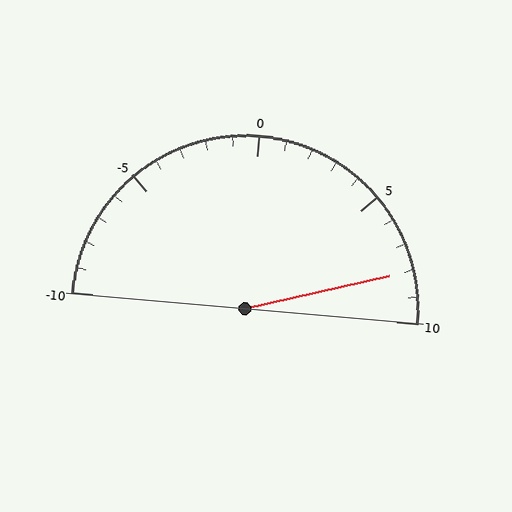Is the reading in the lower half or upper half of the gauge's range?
The reading is in the upper half of the range (-10 to 10).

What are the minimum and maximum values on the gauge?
The gauge ranges from -10 to 10.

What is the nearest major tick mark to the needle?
The nearest major tick mark is 10.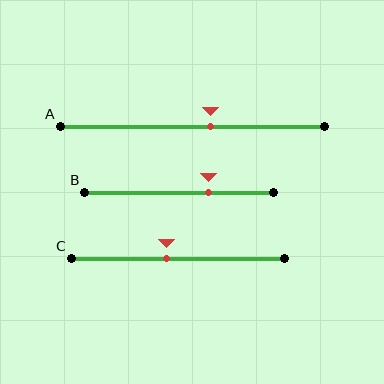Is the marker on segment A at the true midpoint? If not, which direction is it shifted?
No, the marker on segment A is shifted to the right by about 7% of the segment length.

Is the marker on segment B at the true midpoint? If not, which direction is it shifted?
No, the marker on segment B is shifted to the right by about 15% of the segment length.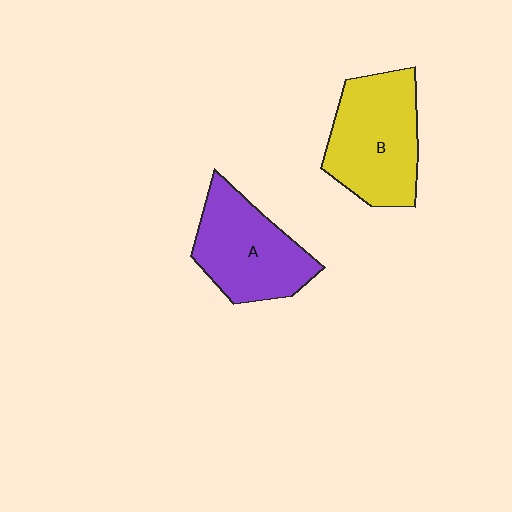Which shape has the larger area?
Shape B (yellow).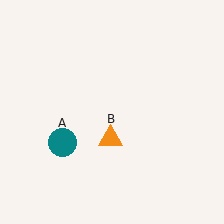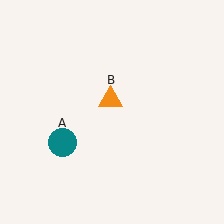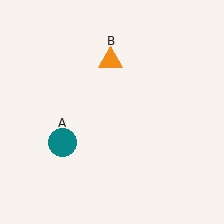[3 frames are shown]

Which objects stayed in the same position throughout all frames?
Teal circle (object A) remained stationary.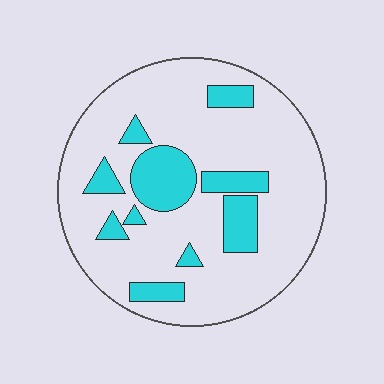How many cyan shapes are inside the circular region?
10.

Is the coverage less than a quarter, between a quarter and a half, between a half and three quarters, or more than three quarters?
Less than a quarter.